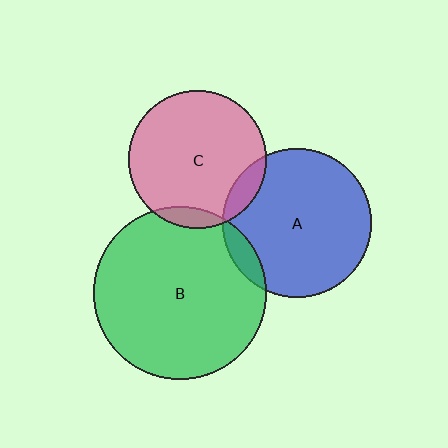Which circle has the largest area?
Circle B (green).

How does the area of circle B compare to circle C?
Approximately 1.6 times.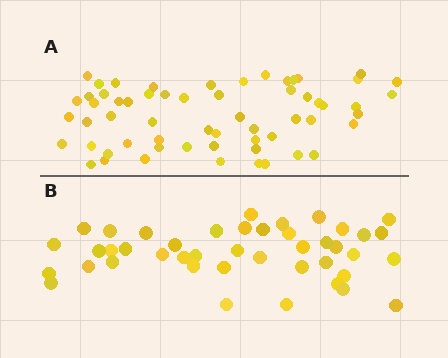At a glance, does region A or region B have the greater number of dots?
Region A (the top region) has more dots.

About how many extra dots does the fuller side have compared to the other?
Region A has approximately 15 more dots than region B.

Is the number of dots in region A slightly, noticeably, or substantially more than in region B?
Region A has noticeably more, but not dramatically so. The ratio is roughly 1.4 to 1.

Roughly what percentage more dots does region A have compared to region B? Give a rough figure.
About 40% more.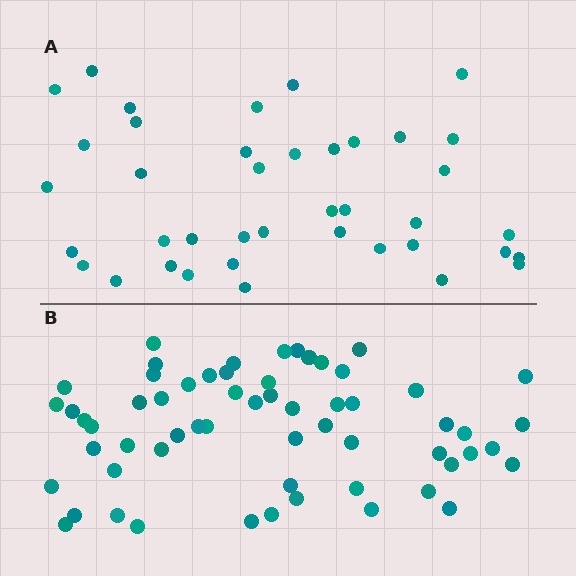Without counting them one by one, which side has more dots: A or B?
Region B (the bottom region) has more dots.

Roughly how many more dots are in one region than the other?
Region B has approximately 20 more dots than region A.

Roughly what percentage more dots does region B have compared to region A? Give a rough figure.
About 50% more.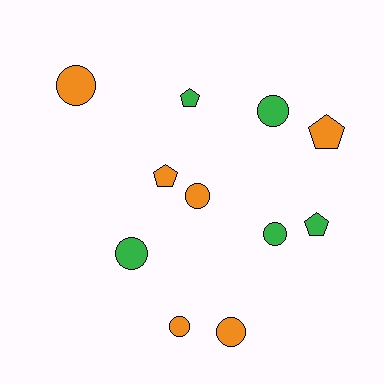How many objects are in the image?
There are 11 objects.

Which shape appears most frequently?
Circle, with 7 objects.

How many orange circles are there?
There are 4 orange circles.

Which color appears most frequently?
Orange, with 6 objects.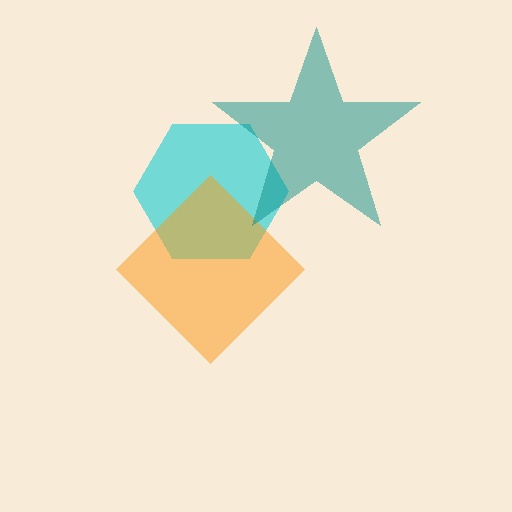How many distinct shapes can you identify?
There are 3 distinct shapes: a cyan hexagon, an orange diamond, a teal star.